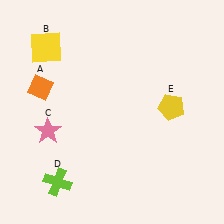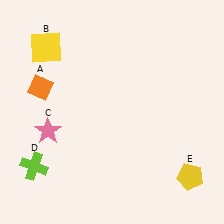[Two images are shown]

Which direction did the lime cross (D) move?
The lime cross (D) moved left.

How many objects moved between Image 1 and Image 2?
2 objects moved between the two images.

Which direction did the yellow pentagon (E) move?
The yellow pentagon (E) moved down.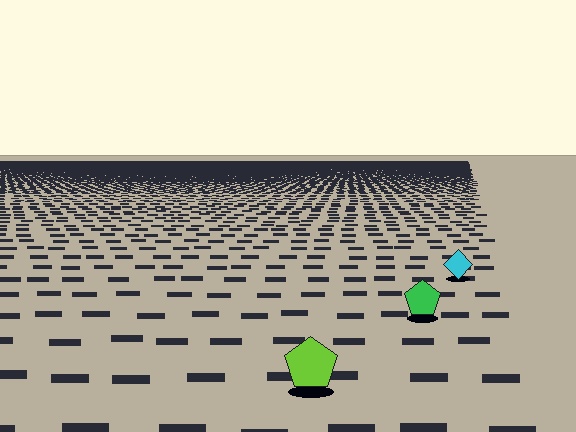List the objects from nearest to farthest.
From nearest to farthest: the lime pentagon, the green pentagon, the cyan diamond.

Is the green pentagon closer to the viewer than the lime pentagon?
No. The lime pentagon is closer — you can tell from the texture gradient: the ground texture is coarser near it.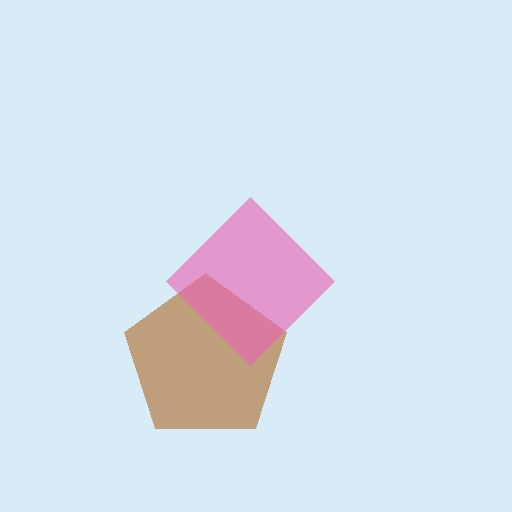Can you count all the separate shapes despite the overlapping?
Yes, there are 2 separate shapes.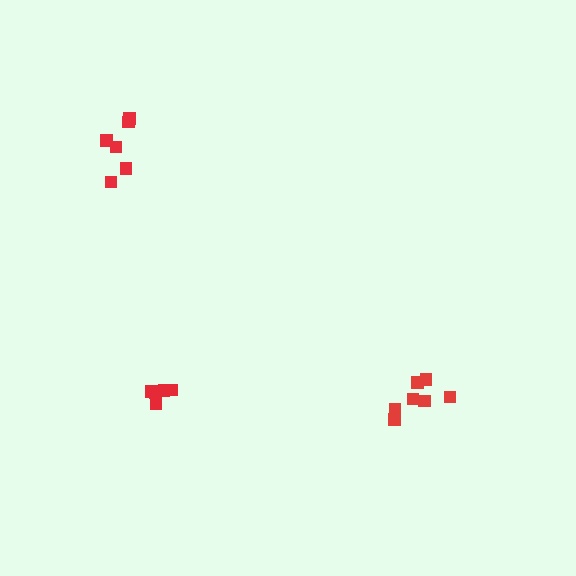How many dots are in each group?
Group 1: 7 dots, Group 2: 6 dots, Group 3: 6 dots (19 total).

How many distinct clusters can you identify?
There are 3 distinct clusters.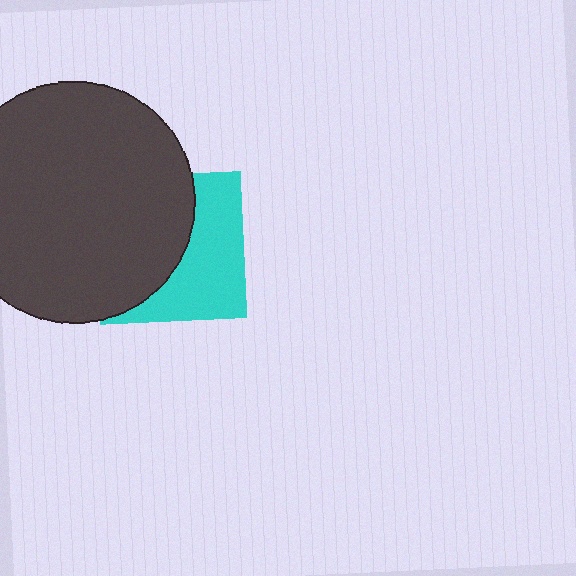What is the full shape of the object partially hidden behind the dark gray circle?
The partially hidden object is a cyan square.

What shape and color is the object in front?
The object in front is a dark gray circle.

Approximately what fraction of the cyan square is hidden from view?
Roughly 53% of the cyan square is hidden behind the dark gray circle.